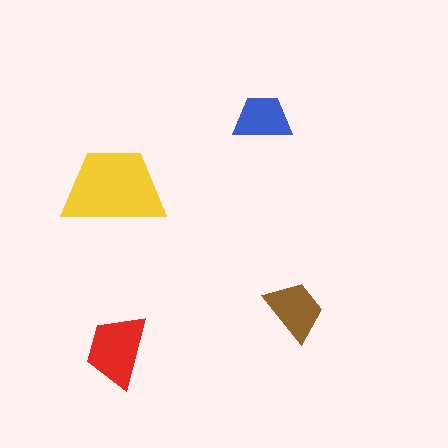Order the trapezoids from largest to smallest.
the yellow one, the red one, the brown one, the blue one.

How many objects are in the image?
There are 4 objects in the image.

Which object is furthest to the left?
The yellow trapezoid is leftmost.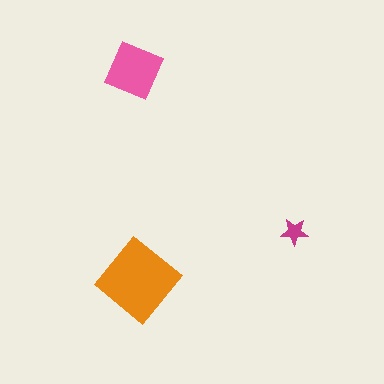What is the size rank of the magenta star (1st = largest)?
3rd.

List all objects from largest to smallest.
The orange diamond, the pink square, the magenta star.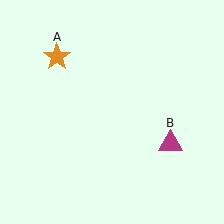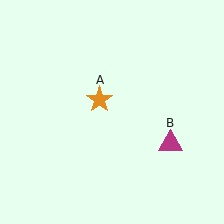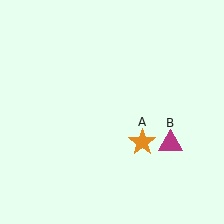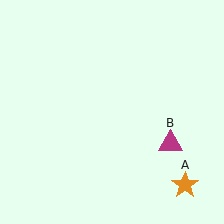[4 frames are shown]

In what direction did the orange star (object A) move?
The orange star (object A) moved down and to the right.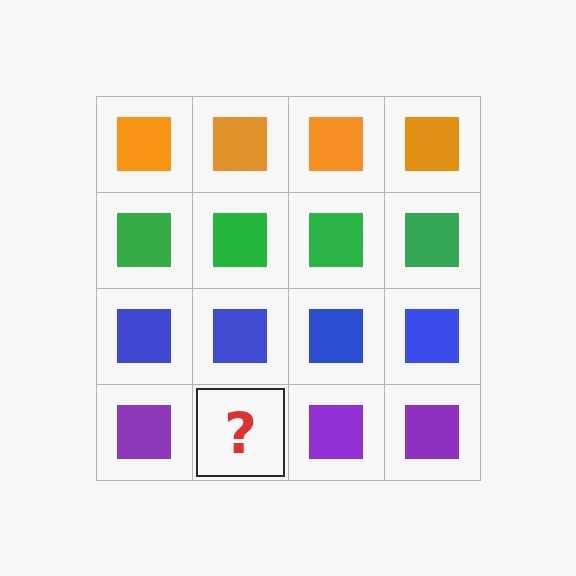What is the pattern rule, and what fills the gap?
The rule is that each row has a consistent color. The gap should be filled with a purple square.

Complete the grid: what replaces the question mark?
The question mark should be replaced with a purple square.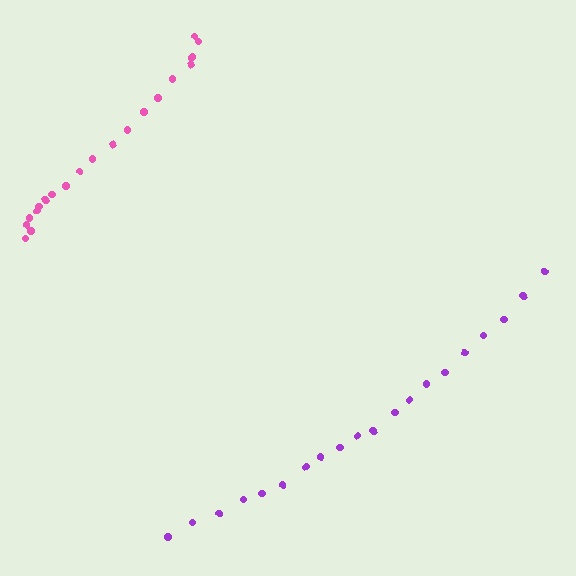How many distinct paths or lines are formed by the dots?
There are 2 distinct paths.